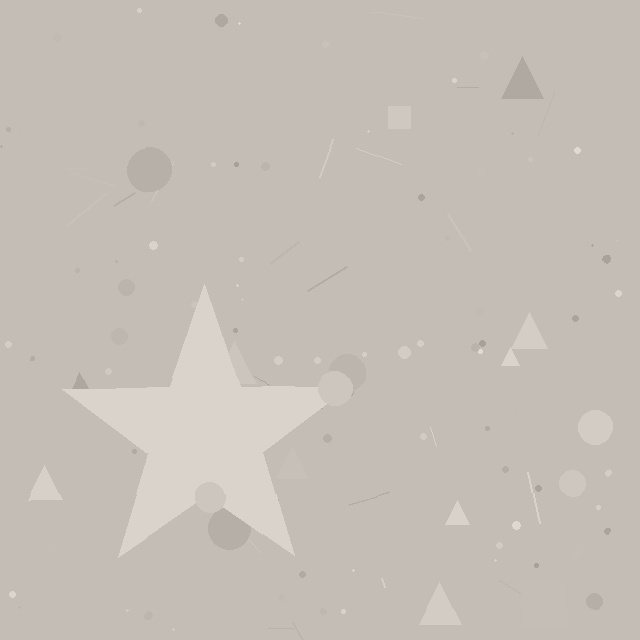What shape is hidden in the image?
A star is hidden in the image.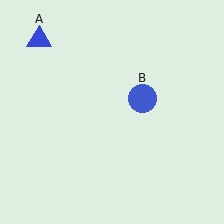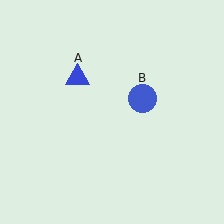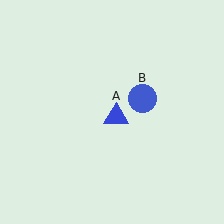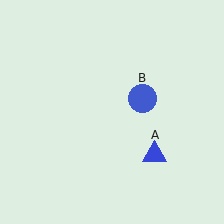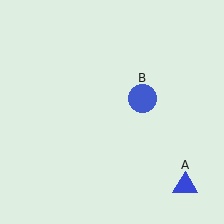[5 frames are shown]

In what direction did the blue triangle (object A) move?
The blue triangle (object A) moved down and to the right.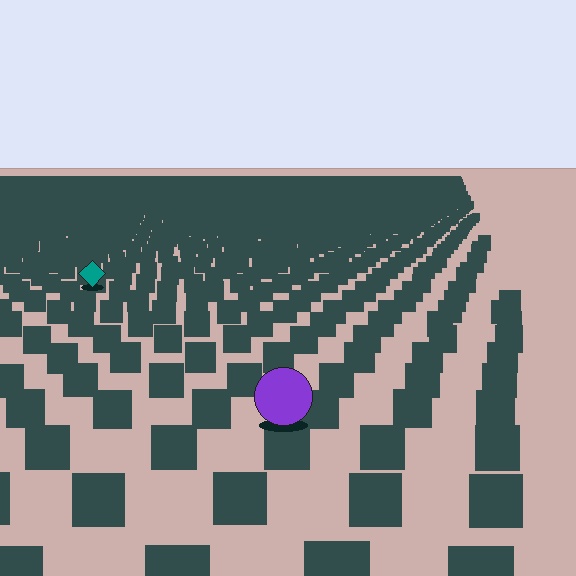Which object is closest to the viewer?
The purple circle is closest. The texture marks near it are larger and more spread out.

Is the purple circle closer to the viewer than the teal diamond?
Yes. The purple circle is closer — you can tell from the texture gradient: the ground texture is coarser near it.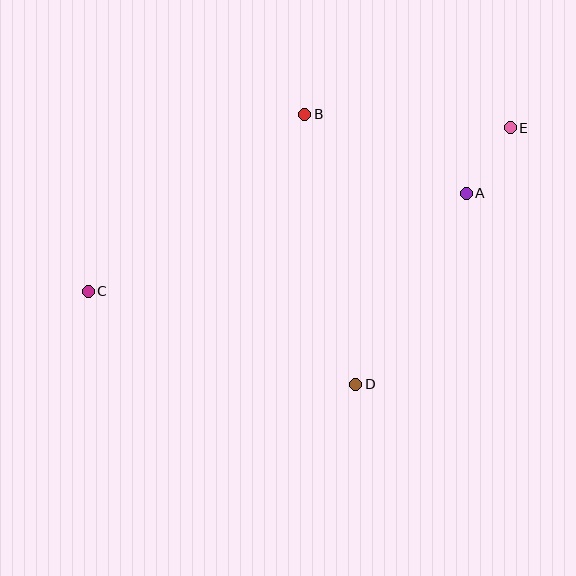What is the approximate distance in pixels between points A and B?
The distance between A and B is approximately 180 pixels.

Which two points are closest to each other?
Points A and E are closest to each other.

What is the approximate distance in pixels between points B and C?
The distance between B and C is approximately 280 pixels.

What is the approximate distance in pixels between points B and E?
The distance between B and E is approximately 206 pixels.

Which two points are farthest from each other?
Points C and E are farthest from each other.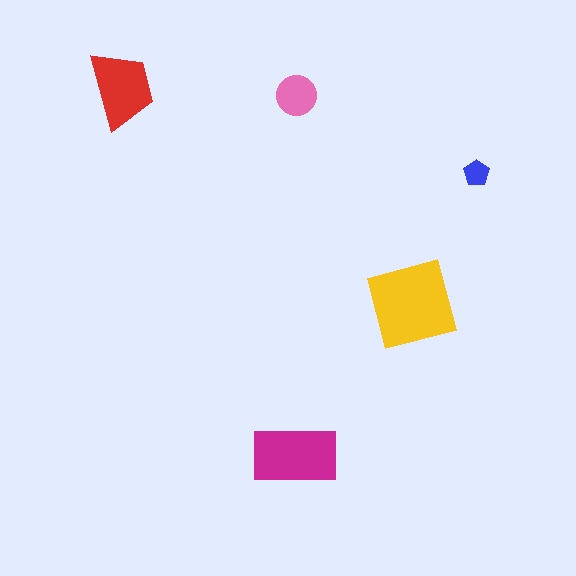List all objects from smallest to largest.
The blue pentagon, the pink circle, the red trapezoid, the magenta rectangle, the yellow square.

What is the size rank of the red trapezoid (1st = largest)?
3rd.